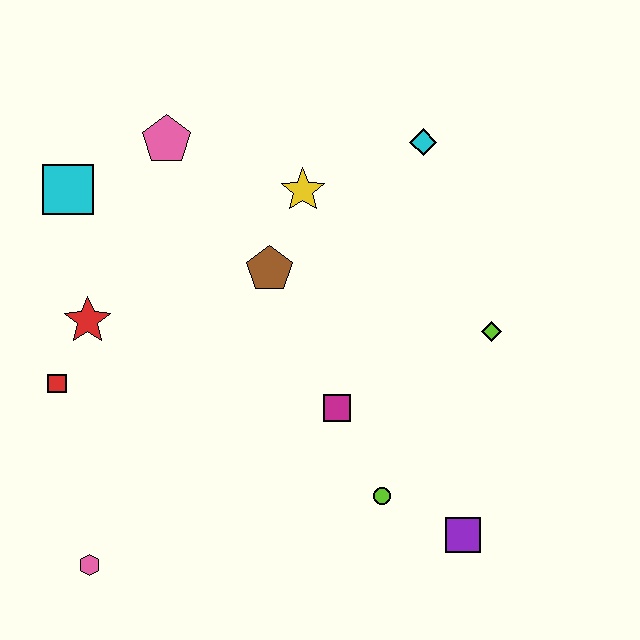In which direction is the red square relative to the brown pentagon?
The red square is to the left of the brown pentagon.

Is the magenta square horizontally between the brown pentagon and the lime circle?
Yes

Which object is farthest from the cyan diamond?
The pink hexagon is farthest from the cyan diamond.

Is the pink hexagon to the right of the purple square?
No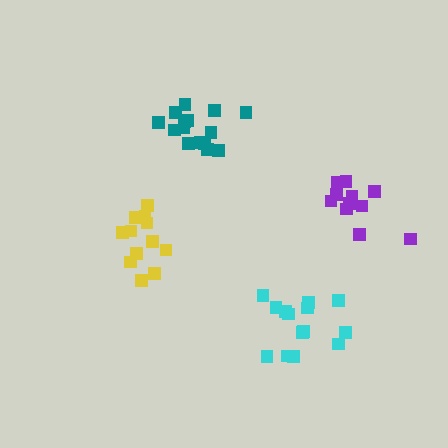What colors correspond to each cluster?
The clusters are colored: yellow, cyan, purple, teal.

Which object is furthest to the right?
The purple cluster is rightmost.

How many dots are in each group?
Group 1: 12 dots, Group 2: 14 dots, Group 3: 11 dots, Group 4: 15 dots (52 total).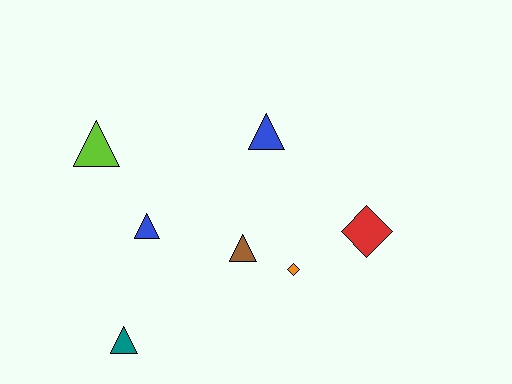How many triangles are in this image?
There are 5 triangles.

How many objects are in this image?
There are 7 objects.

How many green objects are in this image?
There are no green objects.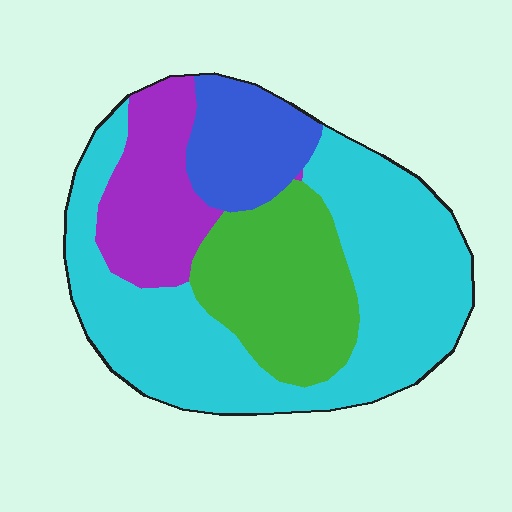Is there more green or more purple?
Green.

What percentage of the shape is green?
Green covers roughly 20% of the shape.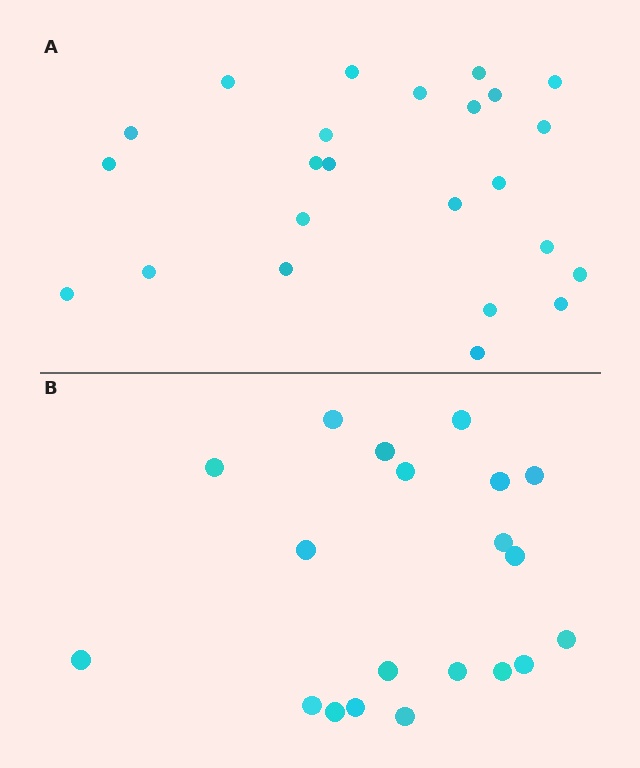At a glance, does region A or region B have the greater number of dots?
Region A (the top region) has more dots.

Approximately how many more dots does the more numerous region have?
Region A has about 4 more dots than region B.